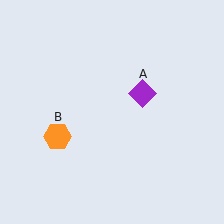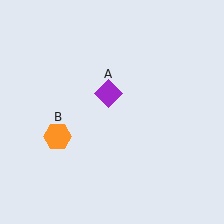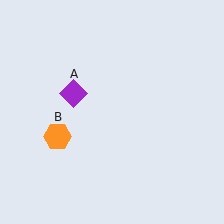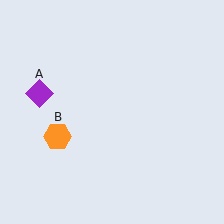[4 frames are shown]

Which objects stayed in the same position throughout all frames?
Orange hexagon (object B) remained stationary.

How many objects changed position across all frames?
1 object changed position: purple diamond (object A).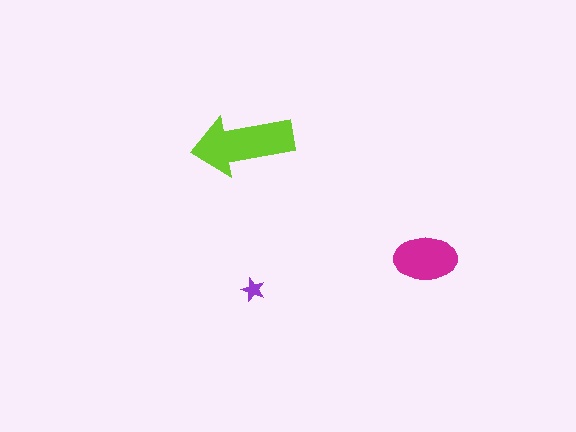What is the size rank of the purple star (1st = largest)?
3rd.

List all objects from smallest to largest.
The purple star, the magenta ellipse, the lime arrow.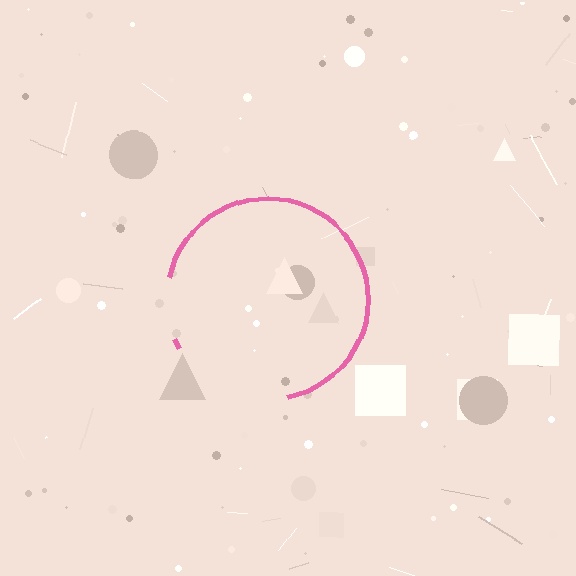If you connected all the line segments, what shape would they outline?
They would outline a circle.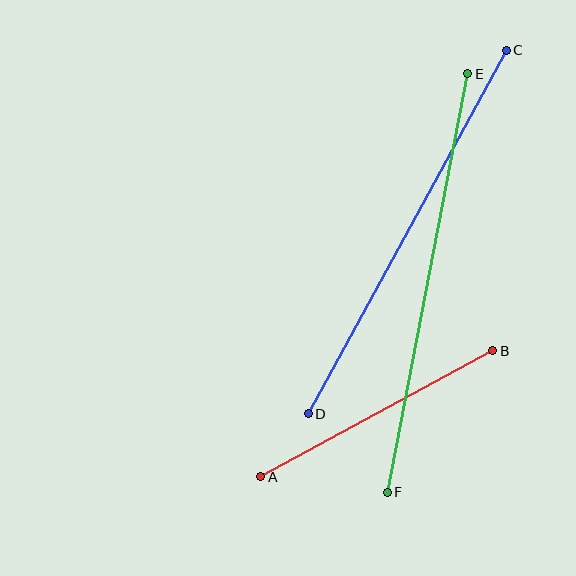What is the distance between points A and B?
The distance is approximately 264 pixels.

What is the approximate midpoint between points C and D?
The midpoint is at approximately (407, 232) pixels.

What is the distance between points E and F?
The distance is approximately 426 pixels.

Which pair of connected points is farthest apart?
Points E and F are farthest apart.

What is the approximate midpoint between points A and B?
The midpoint is at approximately (377, 414) pixels.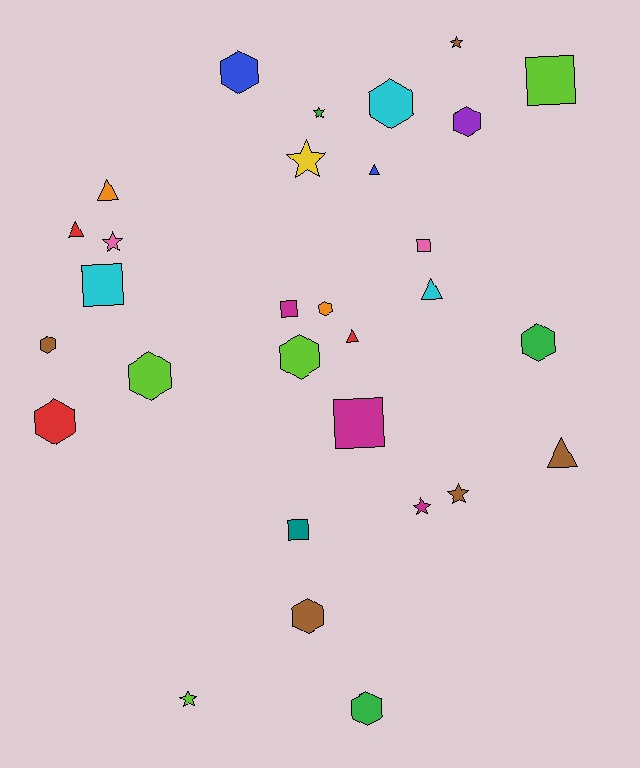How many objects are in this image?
There are 30 objects.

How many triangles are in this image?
There are 6 triangles.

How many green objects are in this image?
There are 3 green objects.